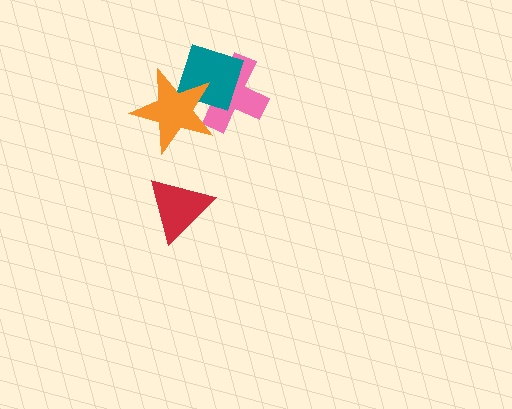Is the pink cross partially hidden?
Yes, it is partially covered by another shape.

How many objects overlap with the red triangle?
0 objects overlap with the red triangle.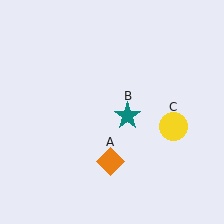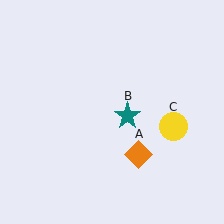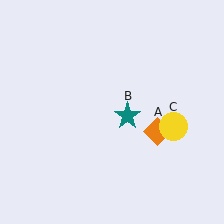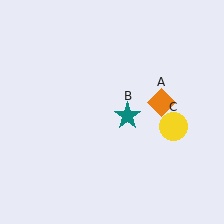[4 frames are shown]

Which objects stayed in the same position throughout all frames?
Teal star (object B) and yellow circle (object C) remained stationary.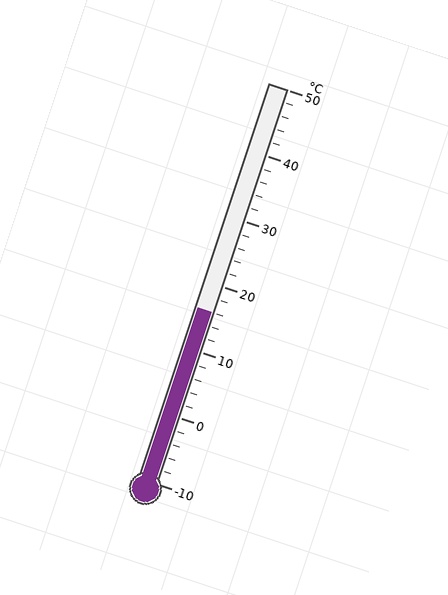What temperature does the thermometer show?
The thermometer shows approximately 16°C.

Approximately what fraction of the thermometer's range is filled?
The thermometer is filled to approximately 45% of its range.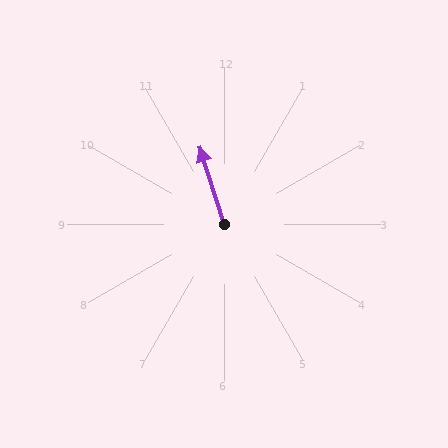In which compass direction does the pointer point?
North.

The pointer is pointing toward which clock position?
Roughly 11 o'clock.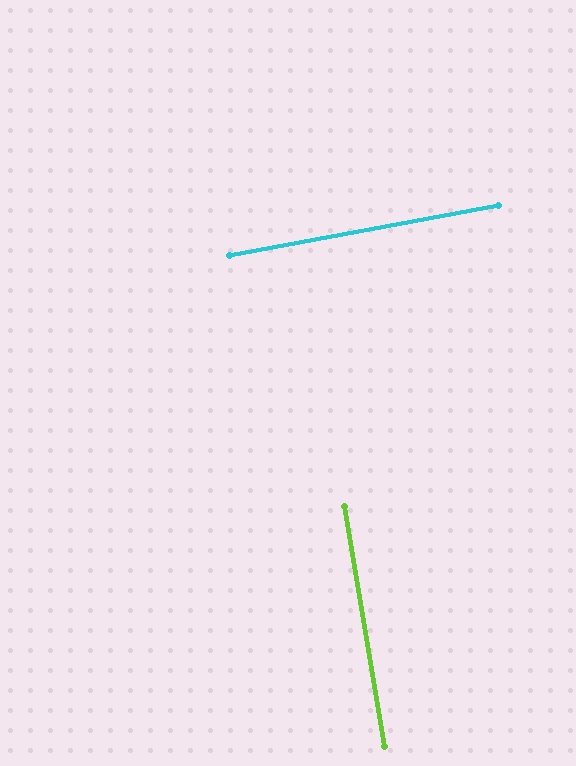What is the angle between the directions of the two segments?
Approximately 89 degrees.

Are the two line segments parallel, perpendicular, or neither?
Perpendicular — they meet at approximately 89°.